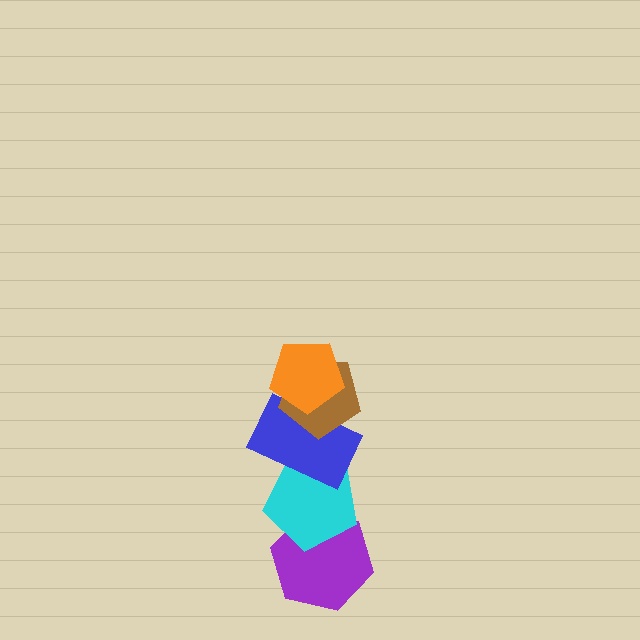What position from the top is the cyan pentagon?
The cyan pentagon is 4th from the top.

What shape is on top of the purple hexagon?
The cyan pentagon is on top of the purple hexagon.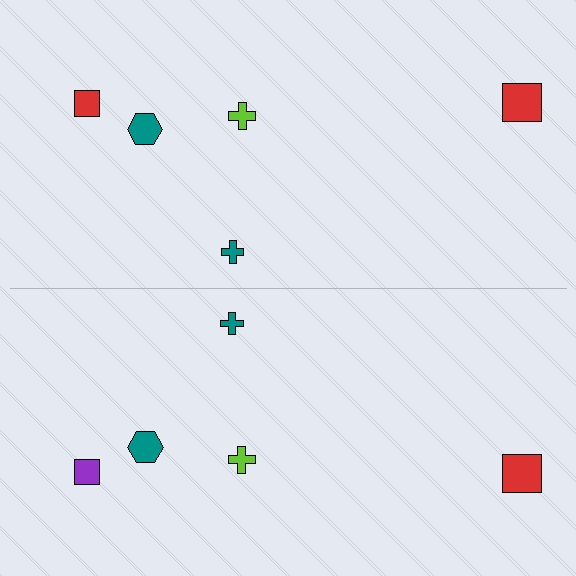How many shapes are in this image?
There are 10 shapes in this image.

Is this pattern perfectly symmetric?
No, the pattern is not perfectly symmetric. The purple square on the bottom side breaks the symmetry — its mirror counterpart is red.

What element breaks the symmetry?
The purple square on the bottom side breaks the symmetry — its mirror counterpart is red.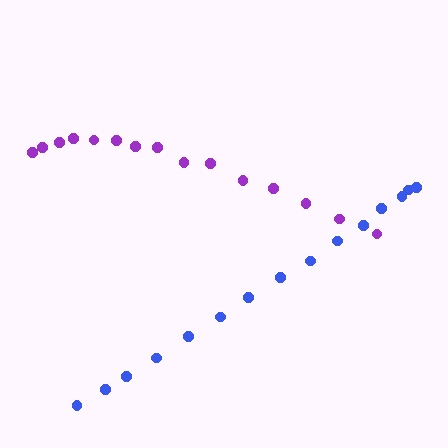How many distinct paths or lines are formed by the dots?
There are 2 distinct paths.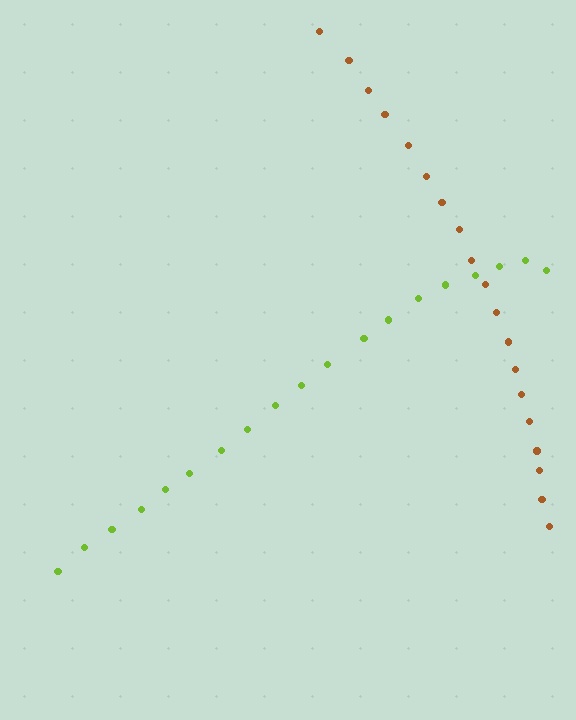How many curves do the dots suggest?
There are 2 distinct paths.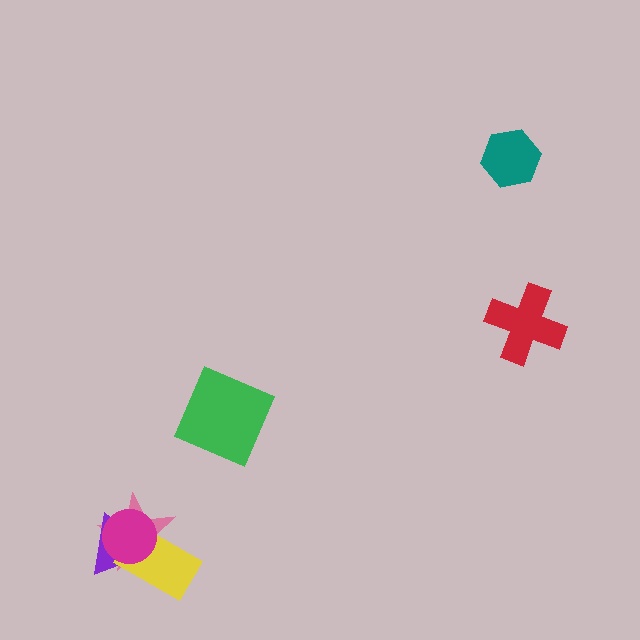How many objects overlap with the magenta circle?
3 objects overlap with the magenta circle.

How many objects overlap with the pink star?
3 objects overlap with the pink star.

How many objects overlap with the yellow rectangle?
3 objects overlap with the yellow rectangle.